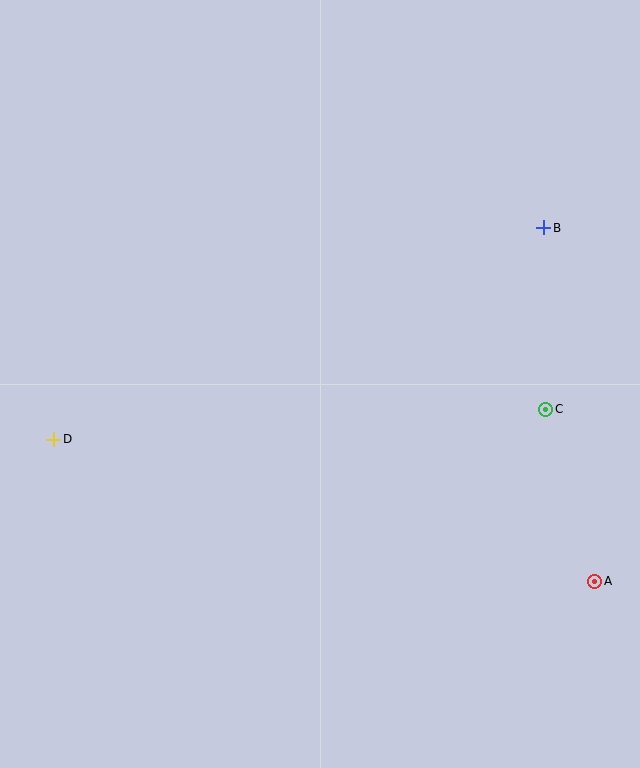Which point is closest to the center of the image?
Point C at (546, 409) is closest to the center.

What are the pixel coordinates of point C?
Point C is at (546, 409).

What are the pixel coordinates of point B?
Point B is at (544, 228).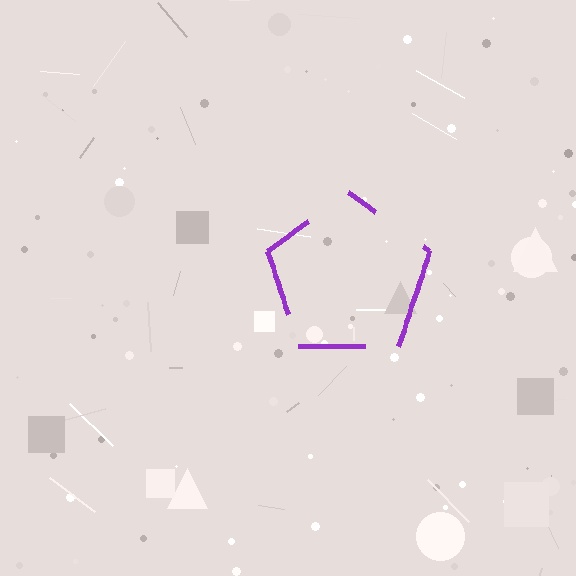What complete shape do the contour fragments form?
The contour fragments form a pentagon.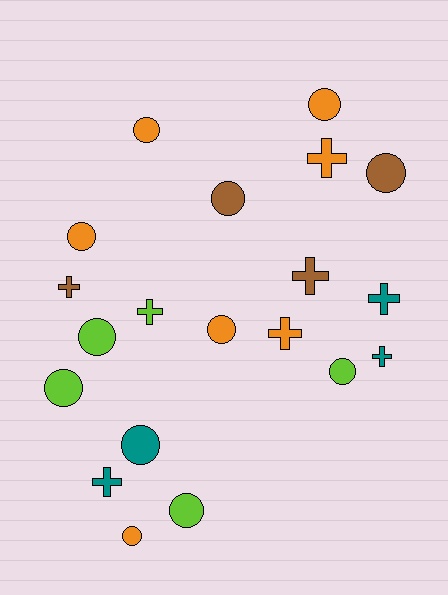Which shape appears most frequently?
Circle, with 12 objects.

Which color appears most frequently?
Orange, with 7 objects.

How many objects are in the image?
There are 20 objects.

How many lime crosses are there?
There is 1 lime cross.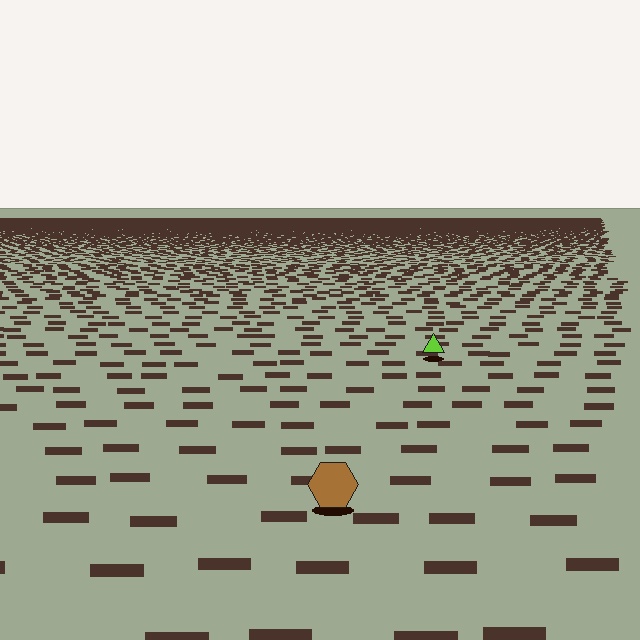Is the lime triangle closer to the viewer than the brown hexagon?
No. The brown hexagon is closer — you can tell from the texture gradient: the ground texture is coarser near it.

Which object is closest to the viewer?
The brown hexagon is closest. The texture marks near it are larger and more spread out.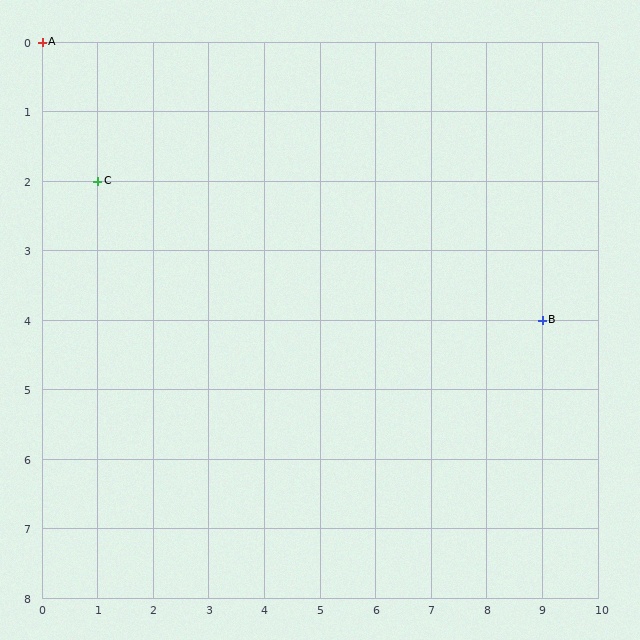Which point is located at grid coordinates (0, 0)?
Point A is at (0, 0).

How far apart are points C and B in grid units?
Points C and B are 8 columns and 2 rows apart (about 8.2 grid units diagonally).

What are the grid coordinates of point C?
Point C is at grid coordinates (1, 2).